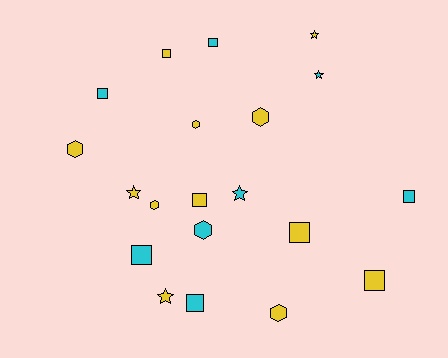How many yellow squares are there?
There are 4 yellow squares.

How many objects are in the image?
There are 20 objects.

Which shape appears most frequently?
Square, with 9 objects.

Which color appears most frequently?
Yellow, with 12 objects.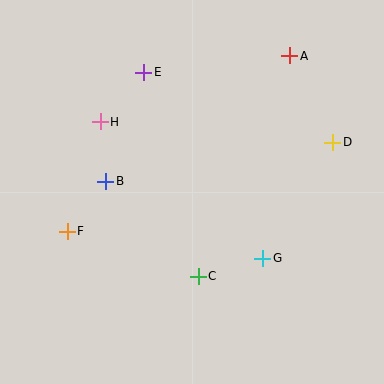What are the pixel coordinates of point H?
Point H is at (100, 122).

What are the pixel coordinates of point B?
Point B is at (106, 181).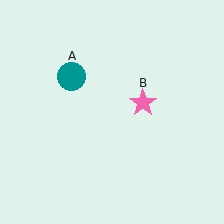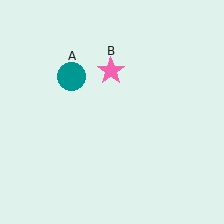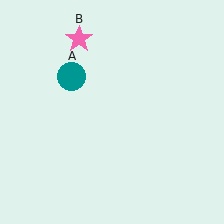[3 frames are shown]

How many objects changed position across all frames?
1 object changed position: pink star (object B).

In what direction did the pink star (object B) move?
The pink star (object B) moved up and to the left.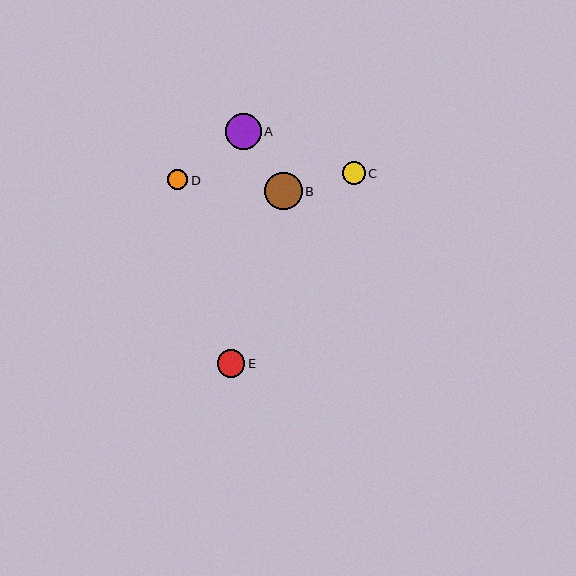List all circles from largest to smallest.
From largest to smallest: B, A, E, C, D.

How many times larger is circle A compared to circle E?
Circle A is approximately 1.3 times the size of circle E.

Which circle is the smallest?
Circle D is the smallest with a size of approximately 20 pixels.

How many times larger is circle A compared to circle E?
Circle A is approximately 1.3 times the size of circle E.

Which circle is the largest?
Circle B is the largest with a size of approximately 38 pixels.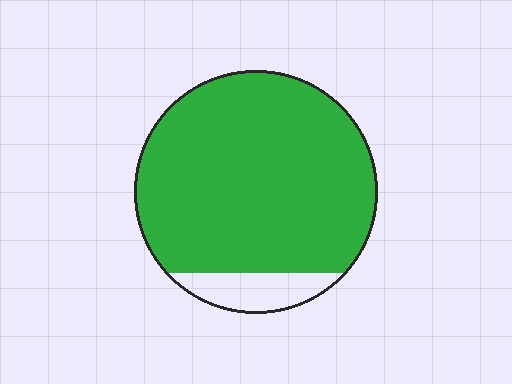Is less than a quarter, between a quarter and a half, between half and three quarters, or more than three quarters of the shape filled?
More than three quarters.